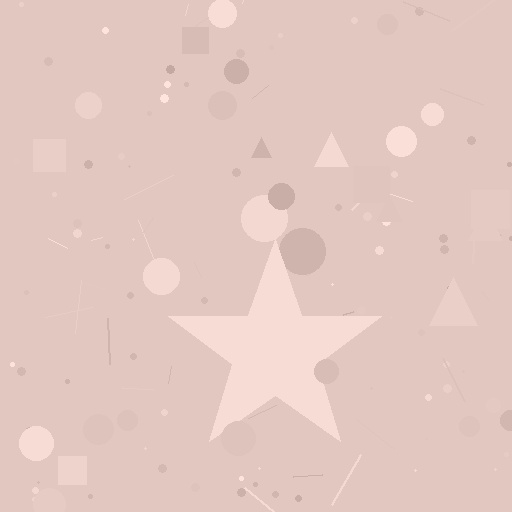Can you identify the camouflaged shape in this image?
The camouflaged shape is a star.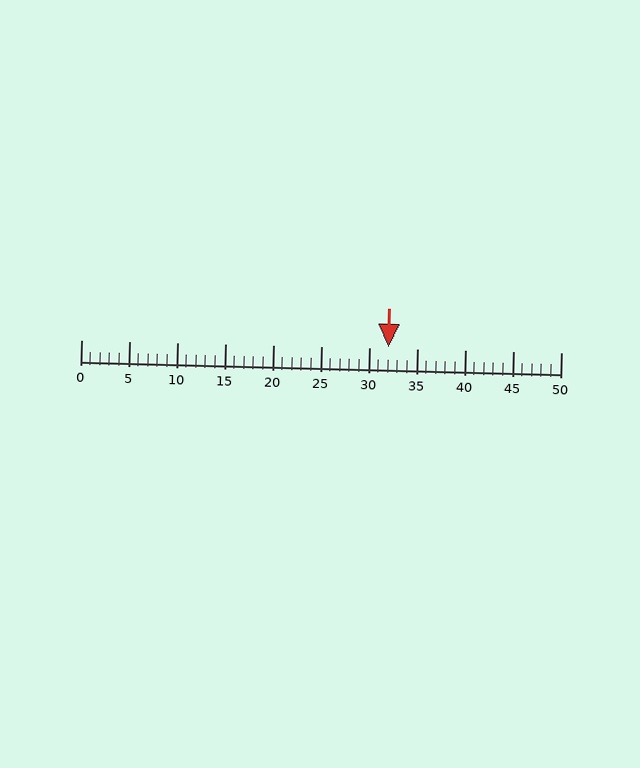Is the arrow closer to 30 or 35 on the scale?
The arrow is closer to 30.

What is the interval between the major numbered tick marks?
The major tick marks are spaced 5 units apart.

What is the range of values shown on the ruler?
The ruler shows values from 0 to 50.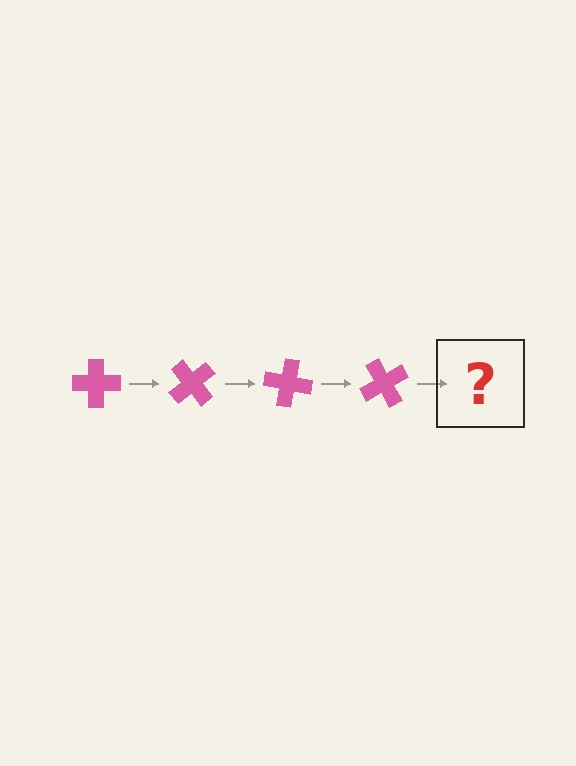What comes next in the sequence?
The next element should be a pink cross rotated 200 degrees.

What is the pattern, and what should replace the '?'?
The pattern is that the cross rotates 50 degrees each step. The '?' should be a pink cross rotated 200 degrees.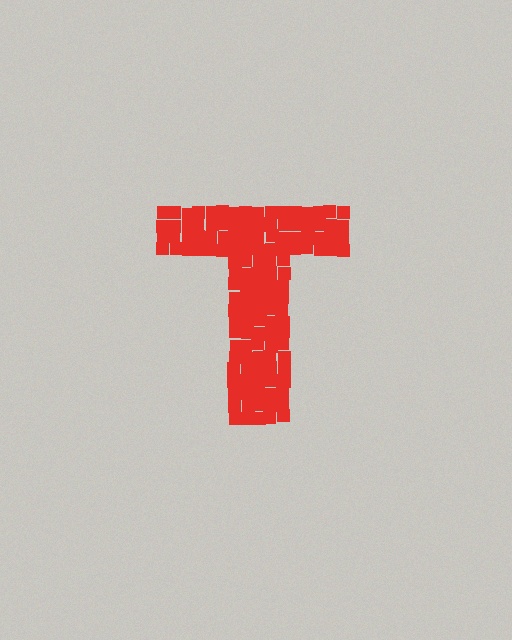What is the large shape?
The large shape is the letter T.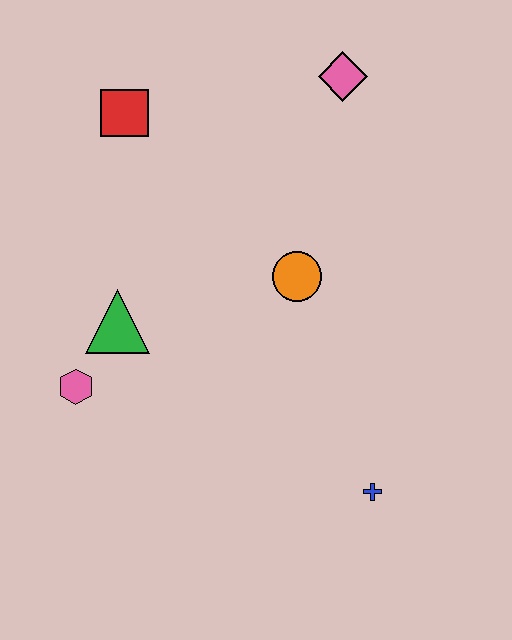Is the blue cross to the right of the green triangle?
Yes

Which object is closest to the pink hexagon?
The green triangle is closest to the pink hexagon.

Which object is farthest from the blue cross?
The red square is farthest from the blue cross.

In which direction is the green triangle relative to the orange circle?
The green triangle is to the left of the orange circle.